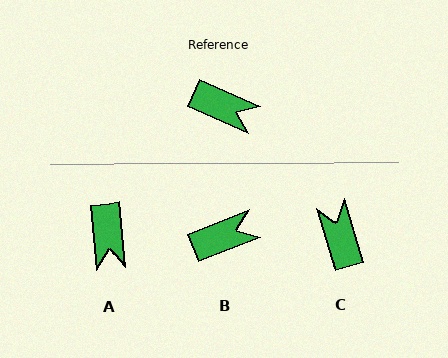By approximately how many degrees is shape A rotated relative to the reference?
Approximately 61 degrees clockwise.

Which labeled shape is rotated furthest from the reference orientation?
C, about 131 degrees away.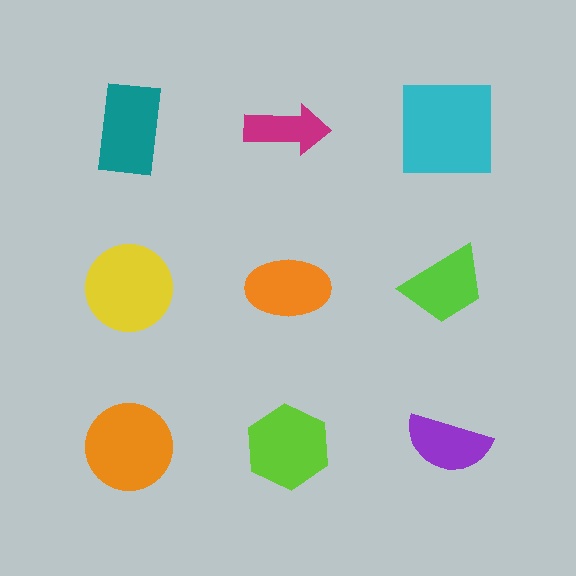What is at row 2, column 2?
An orange ellipse.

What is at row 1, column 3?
A cyan square.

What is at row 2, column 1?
A yellow circle.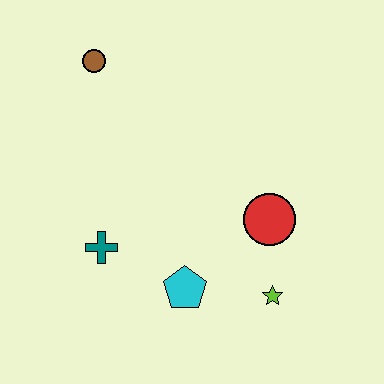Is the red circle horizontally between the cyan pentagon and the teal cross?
No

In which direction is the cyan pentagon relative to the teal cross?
The cyan pentagon is to the right of the teal cross.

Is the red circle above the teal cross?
Yes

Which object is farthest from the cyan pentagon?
The brown circle is farthest from the cyan pentagon.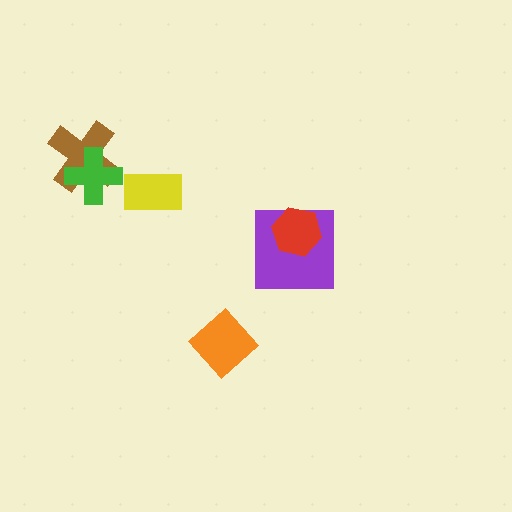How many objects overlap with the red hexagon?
1 object overlaps with the red hexagon.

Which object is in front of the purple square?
The red hexagon is in front of the purple square.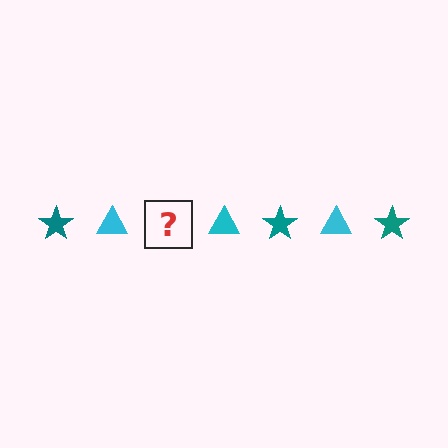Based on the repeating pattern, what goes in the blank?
The blank should be a teal star.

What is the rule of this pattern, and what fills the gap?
The rule is that the pattern alternates between teal star and cyan triangle. The gap should be filled with a teal star.